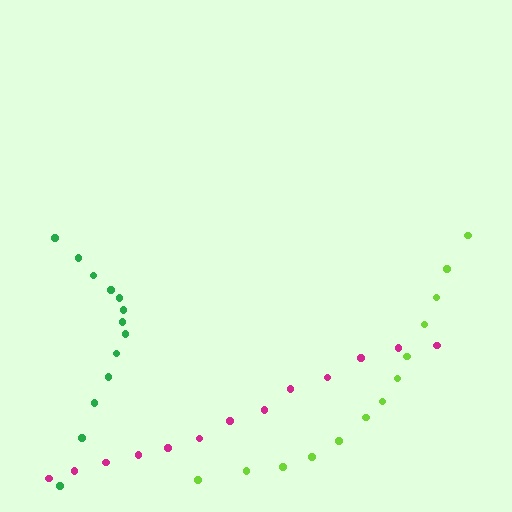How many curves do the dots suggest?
There are 3 distinct paths.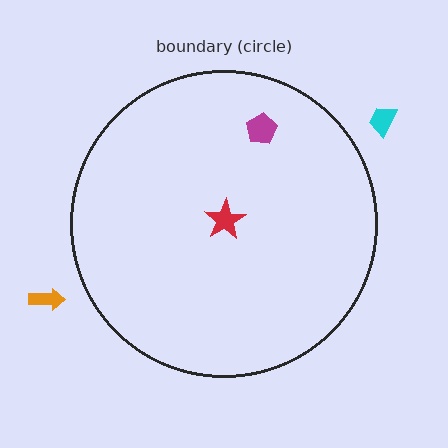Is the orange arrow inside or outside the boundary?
Outside.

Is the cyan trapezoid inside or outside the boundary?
Outside.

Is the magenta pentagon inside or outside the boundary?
Inside.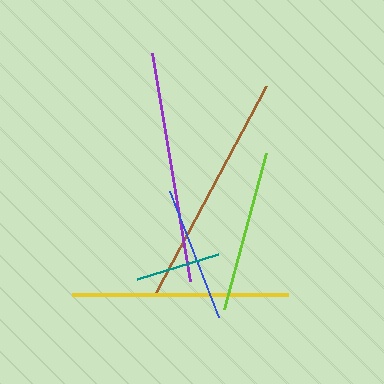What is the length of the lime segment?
The lime segment is approximately 162 pixels long.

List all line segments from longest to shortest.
From longest to shortest: brown, purple, yellow, lime, blue, teal.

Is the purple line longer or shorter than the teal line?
The purple line is longer than the teal line.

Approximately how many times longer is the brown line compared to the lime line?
The brown line is approximately 1.4 times the length of the lime line.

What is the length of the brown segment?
The brown segment is approximately 234 pixels long.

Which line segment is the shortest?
The teal line is the shortest at approximately 85 pixels.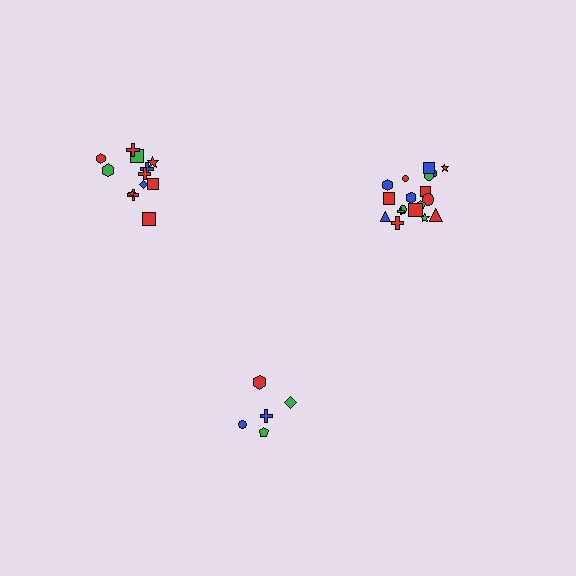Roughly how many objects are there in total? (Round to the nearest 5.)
Roughly 35 objects in total.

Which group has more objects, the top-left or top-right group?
The top-right group.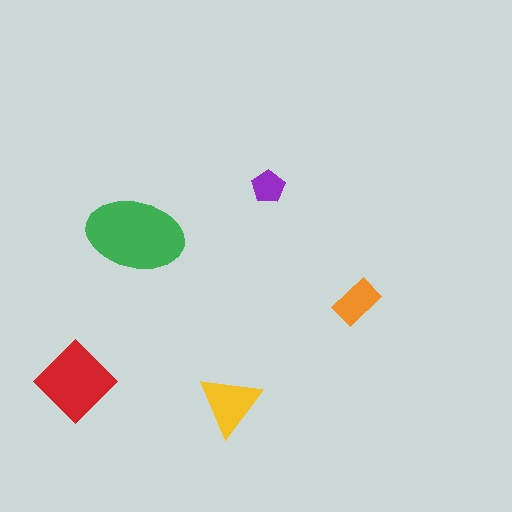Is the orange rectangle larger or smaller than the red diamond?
Smaller.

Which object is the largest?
The green ellipse.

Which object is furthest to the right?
The orange rectangle is rightmost.